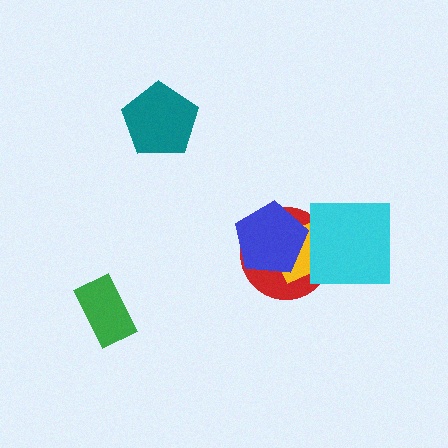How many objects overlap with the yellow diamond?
3 objects overlap with the yellow diamond.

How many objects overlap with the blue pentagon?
2 objects overlap with the blue pentagon.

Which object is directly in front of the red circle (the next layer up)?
The yellow diamond is directly in front of the red circle.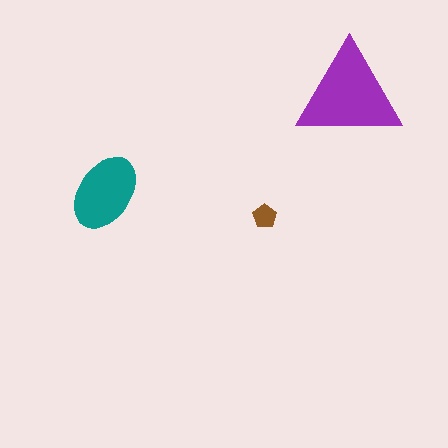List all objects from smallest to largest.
The brown pentagon, the teal ellipse, the purple triangle.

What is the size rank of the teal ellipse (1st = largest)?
2nd.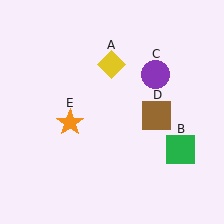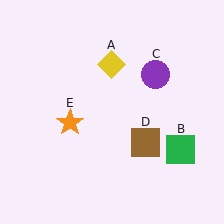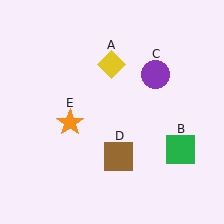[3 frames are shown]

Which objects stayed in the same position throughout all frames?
Yellow diamond (object A) and green square (object B) and purple circle (object C) and orange star (object E) remained stationary.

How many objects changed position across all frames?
1 object changed position: brown square (object D).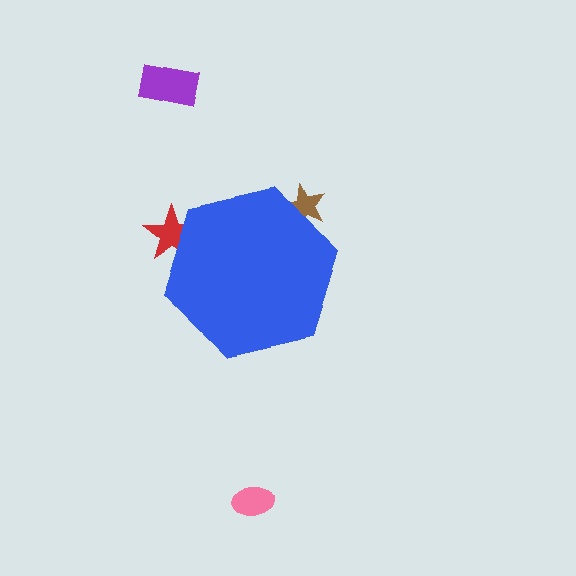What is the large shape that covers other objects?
A blue hexagon.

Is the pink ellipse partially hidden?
No, the pink ellipse is fully visible.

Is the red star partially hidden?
Yes, the red star is partially hidden behind the blue hexagon.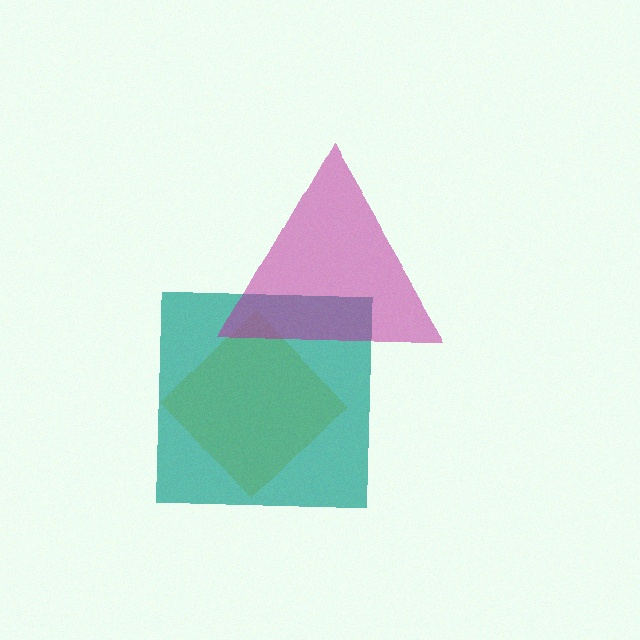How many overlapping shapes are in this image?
There are 3 overlapping shapes in the image.